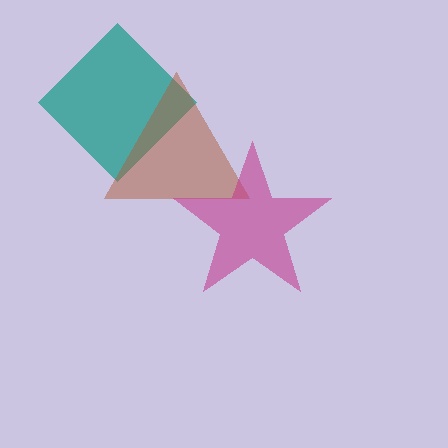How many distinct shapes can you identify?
There are 3 distinct shapes: a teal diamond, a brown triangle, a magenta star.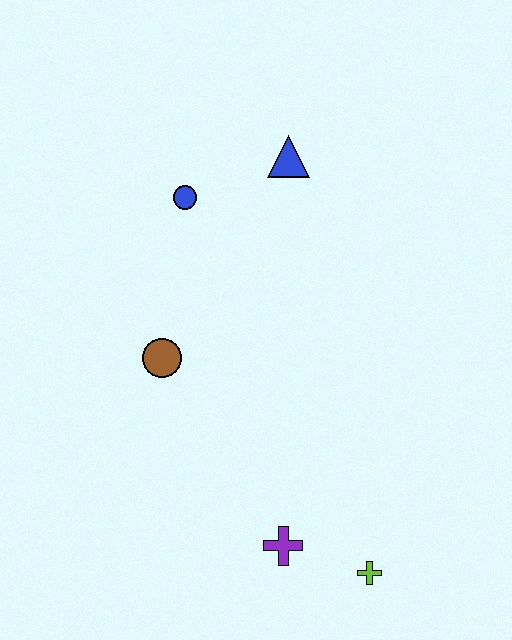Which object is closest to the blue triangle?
The blue circle is closest to the blue triangle.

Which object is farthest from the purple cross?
The blue triangle is farthest from the purple cross.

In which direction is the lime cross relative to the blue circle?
The lime cross is below the blue circle.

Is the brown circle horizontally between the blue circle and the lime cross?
No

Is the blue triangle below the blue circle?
No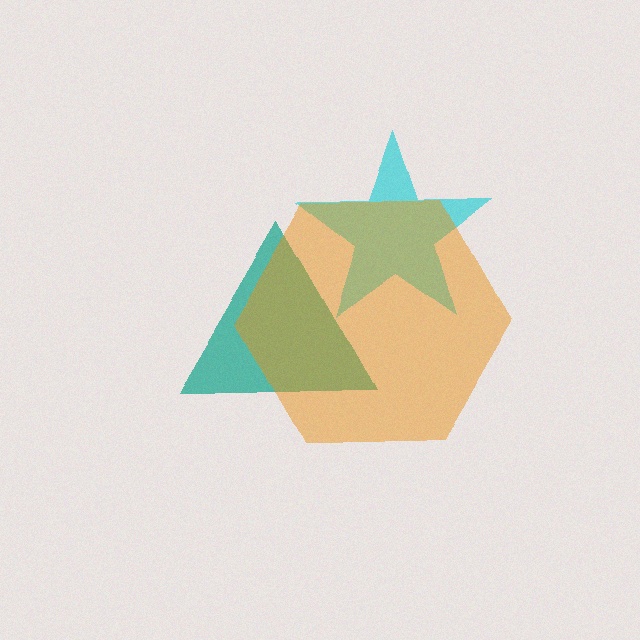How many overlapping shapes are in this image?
There are 3 overlapping shapes in the image.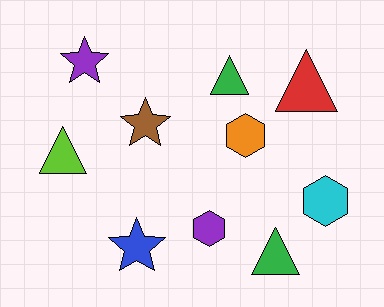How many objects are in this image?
There are 10 objects.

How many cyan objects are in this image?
There is 1 cyan object.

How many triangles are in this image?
There are 4 triangles.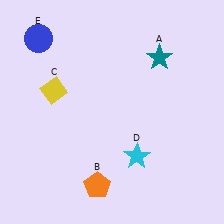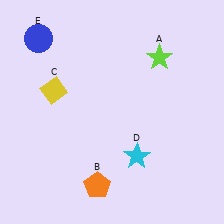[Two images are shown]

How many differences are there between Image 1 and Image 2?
There is 1 difference between the two images.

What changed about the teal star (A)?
In Image 1, A is teal. In Image 2, it changed to lime.